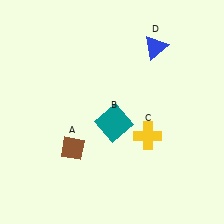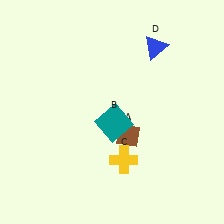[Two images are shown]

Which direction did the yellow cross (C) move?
The yellow cross (C) moved left.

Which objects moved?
The objects that moved are: the brown diamond (A), the yellow cross (C).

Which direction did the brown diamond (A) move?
The brown diamond (A) moved right.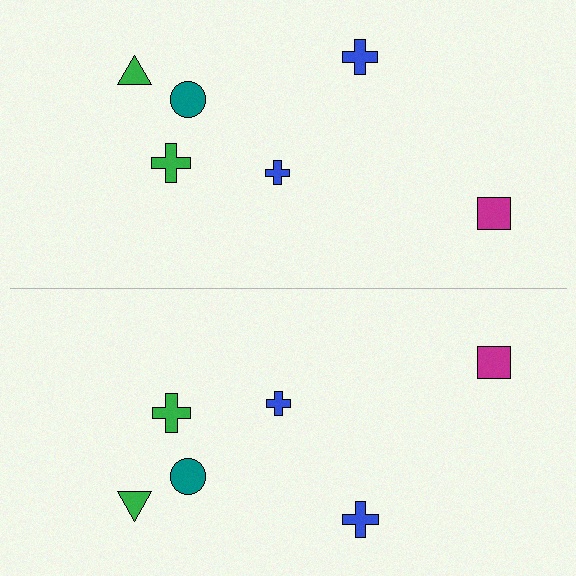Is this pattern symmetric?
Yes, this pattern has bilateral (reflection) symmetry.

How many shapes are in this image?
There are 12 shapes in this image.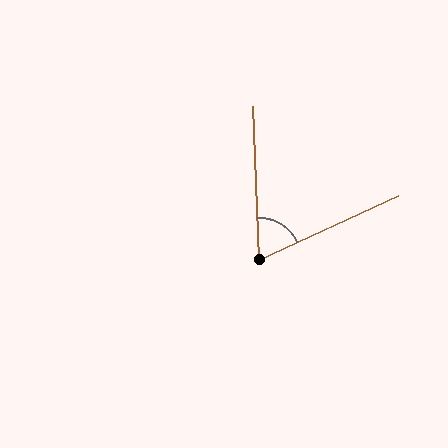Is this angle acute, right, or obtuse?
It is acute.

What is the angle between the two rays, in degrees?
Approximately 68 degrees.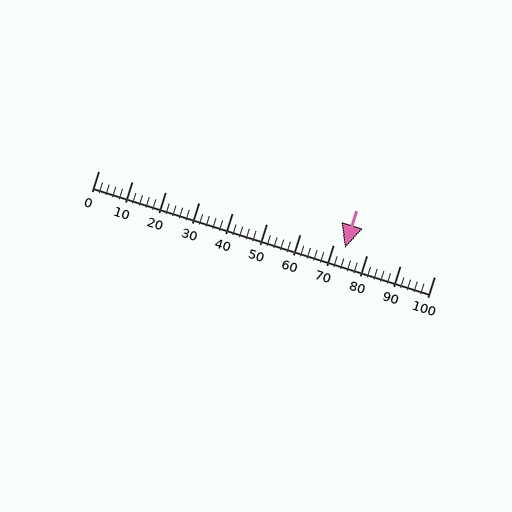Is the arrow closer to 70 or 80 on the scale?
The arrow is closer to 70.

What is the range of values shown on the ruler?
The ruler shows values from 0 to 100.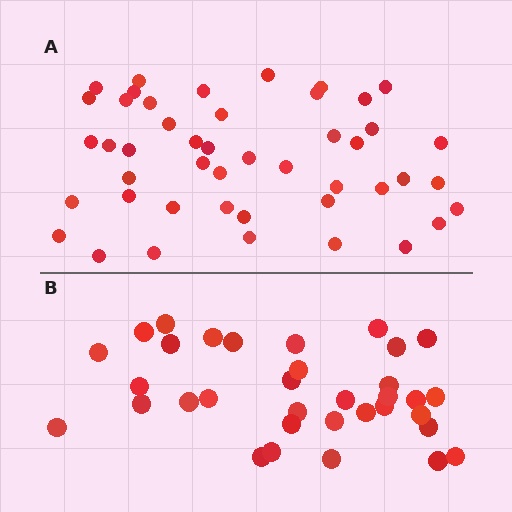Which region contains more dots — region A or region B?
Region A (the top region) has more dots.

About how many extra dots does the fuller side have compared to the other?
Region A has roughly 12 or so more dots than region B.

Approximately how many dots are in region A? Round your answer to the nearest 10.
About 50 dots. (The exact count is 46, which rounds to 50.)